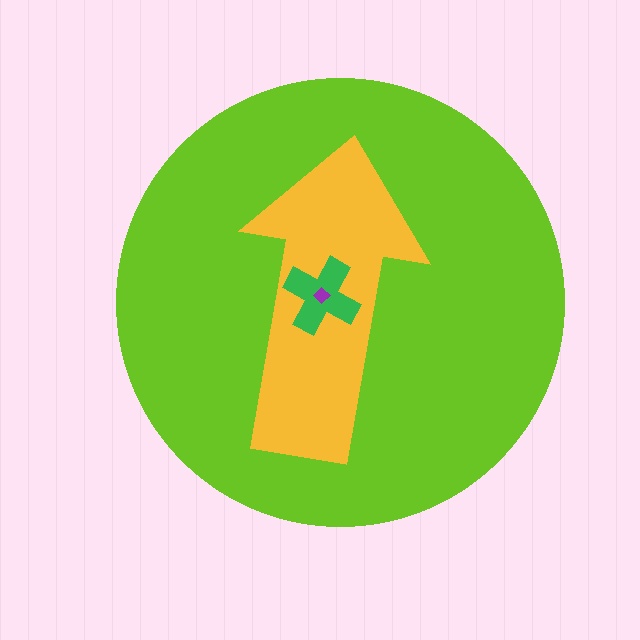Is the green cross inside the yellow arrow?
Yes.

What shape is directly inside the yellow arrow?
The green cross.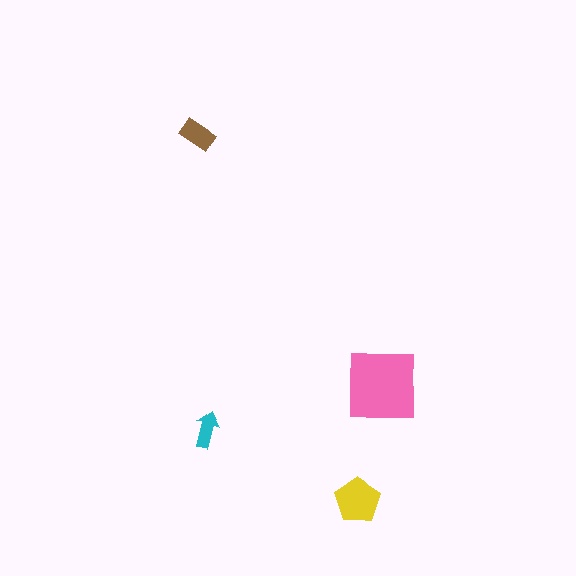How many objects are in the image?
There are 4 objects in the image.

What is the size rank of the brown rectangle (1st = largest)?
3rd.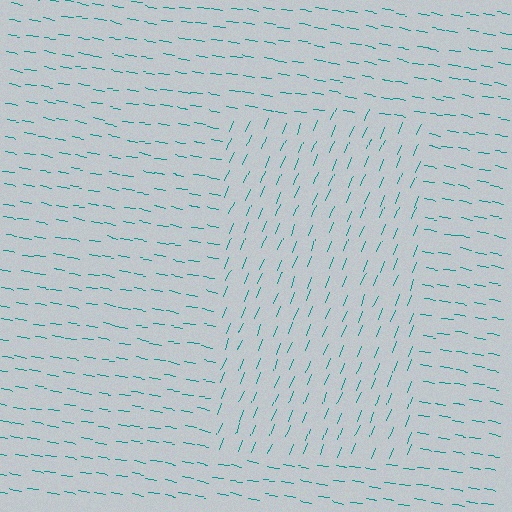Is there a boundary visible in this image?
Yes, there is a texture boundary formed by a change in line orientation.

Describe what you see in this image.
The image is filled with small teal line segments. A rectangle region in the image has lines oriented differently from the surrounding lines, creating a visible texture boundary.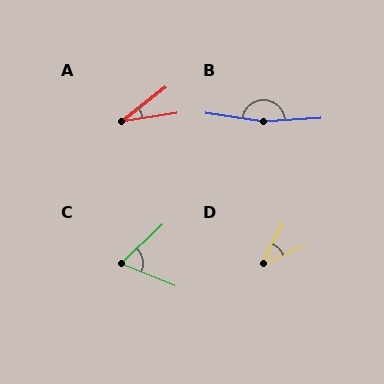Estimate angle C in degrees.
Approximately 66 degrees.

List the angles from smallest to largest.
A (29°), D (41°), C (66°), B (169°).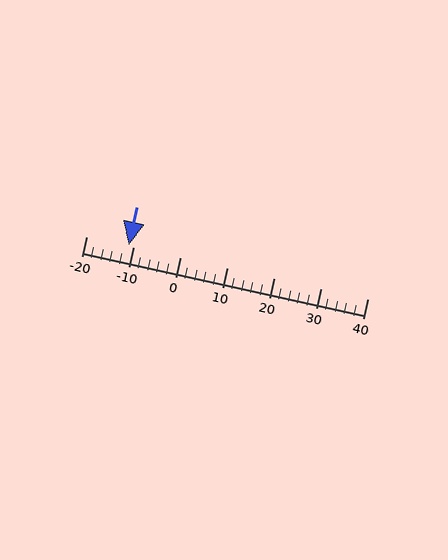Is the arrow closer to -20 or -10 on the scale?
The arrow is closer to -10.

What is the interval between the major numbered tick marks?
The major tick marks are spaced 10 units apart.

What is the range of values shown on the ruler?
The ruler shows values from -20 to 40.